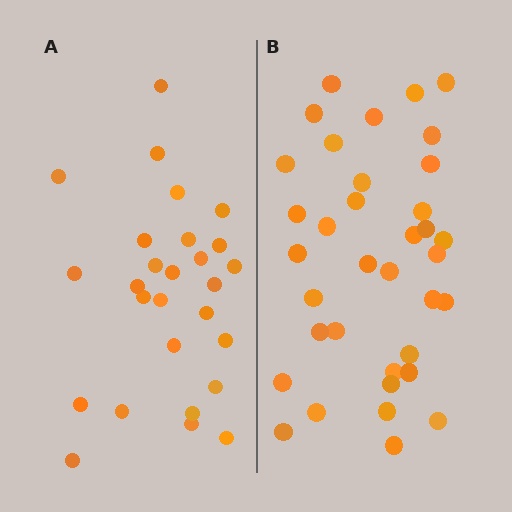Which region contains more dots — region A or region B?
Region B (the right region) has more dots.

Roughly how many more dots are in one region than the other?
Region B has roughly 8 or so more dots than region A.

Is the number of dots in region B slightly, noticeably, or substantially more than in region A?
Region B has noticeably more, but not dramatically so. The ratio is roughly 1.3 to 1.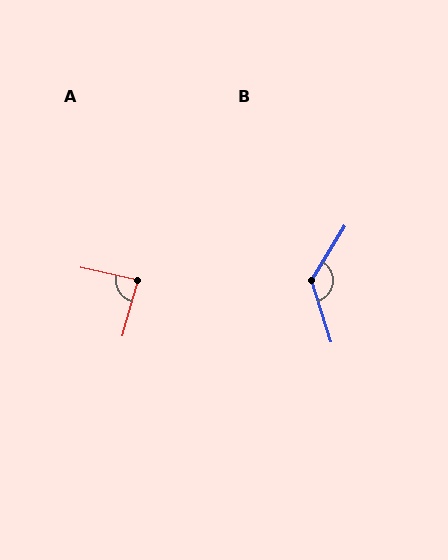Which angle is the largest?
B, at approximately 131 degrees.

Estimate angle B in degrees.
Approximately 131 degrees.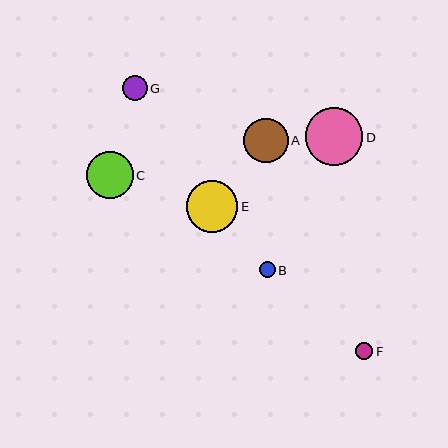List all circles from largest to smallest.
From largest to smallest: D, E, C, A, G, F, B.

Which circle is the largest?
Circle D is the largest with a size of approximately 57 pixels.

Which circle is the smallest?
Circle B is the smallest with a size of approximately 16 pixels.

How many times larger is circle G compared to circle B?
Circle G is approximately 1.6 times the size of circle B.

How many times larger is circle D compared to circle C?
Circle D is approximately 1.2 times the size of circle C.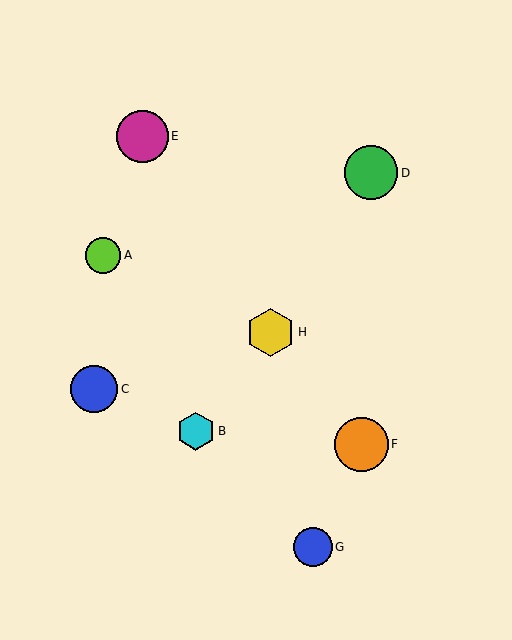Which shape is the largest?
The orange circle (labeled F) is the largest.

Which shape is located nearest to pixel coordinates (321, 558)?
The blue circle (labeled G) at (313, 547) is nearest to that location.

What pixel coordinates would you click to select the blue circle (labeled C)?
Click at (94, 389) to select the blue circle C.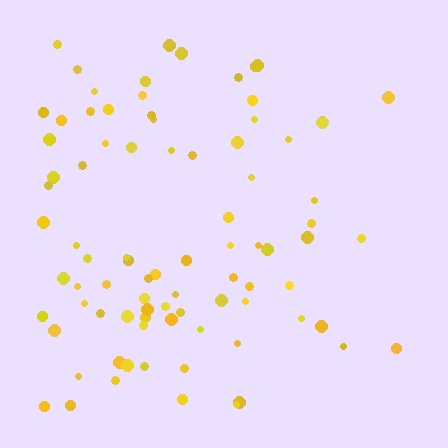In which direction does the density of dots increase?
From right to left, with the left side densest.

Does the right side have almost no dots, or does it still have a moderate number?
Still a moderate number, just noticeably fewer than the left.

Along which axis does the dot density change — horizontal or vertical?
Horizontal.